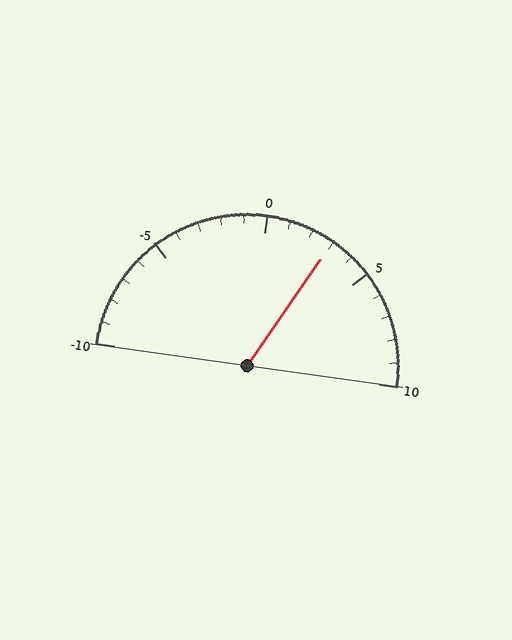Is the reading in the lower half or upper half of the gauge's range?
The reading is in the upper half of the range (-10 to 10).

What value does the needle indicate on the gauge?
The needle indicates approximately 3.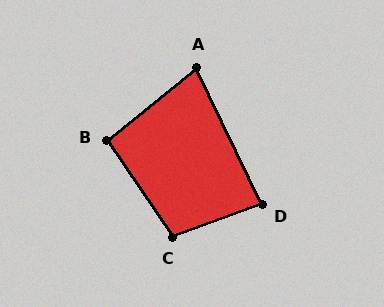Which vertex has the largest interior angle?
C, at approximately 104 degrees.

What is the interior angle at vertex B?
Approximately 95 degrees (approximately right).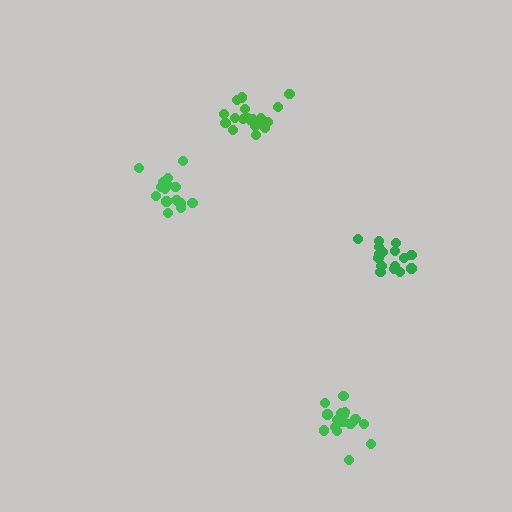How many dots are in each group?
Group 1: 18 dots, Group 2: 20 dots, Group 3: 18 dots, Group 4: 17 dots (73 total).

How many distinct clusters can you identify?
There are 4 distinct clusters.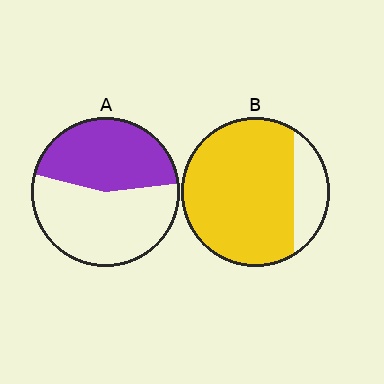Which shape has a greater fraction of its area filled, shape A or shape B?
Shape B.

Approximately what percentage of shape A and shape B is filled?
A is approximately 45% and B is approximately 80%.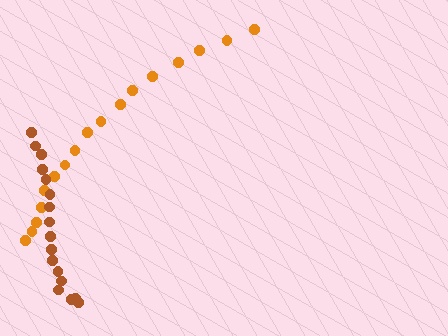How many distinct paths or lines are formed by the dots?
There are 2 distinct paths.